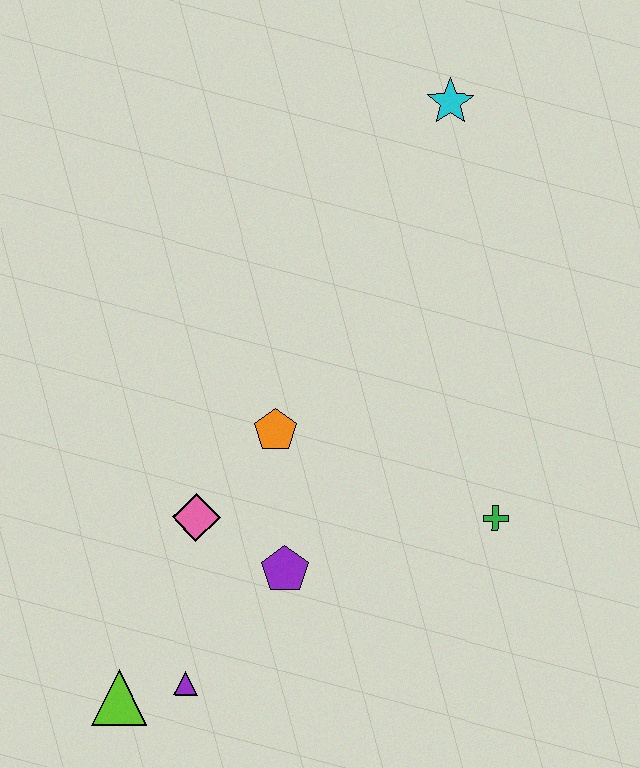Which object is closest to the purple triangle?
The lime triangle is closest to the purple triangle.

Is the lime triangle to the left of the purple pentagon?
Yes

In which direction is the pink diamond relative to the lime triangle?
The pink diamond is above the lime triangle.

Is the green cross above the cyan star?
No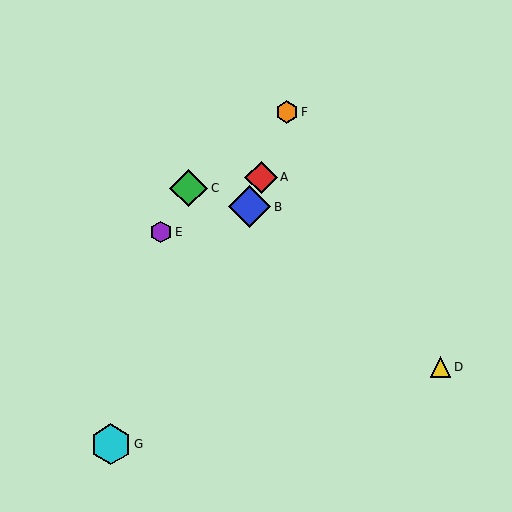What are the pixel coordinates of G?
Object G is at (111, 444).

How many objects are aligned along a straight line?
3 objects (A, B, F) are aligned along a straight line.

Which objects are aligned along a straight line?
Objects A, B, F are aligned along a straight line.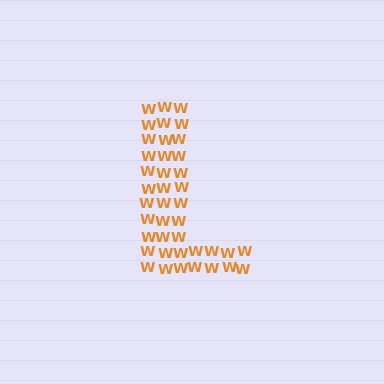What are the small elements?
The small elements are letter W's.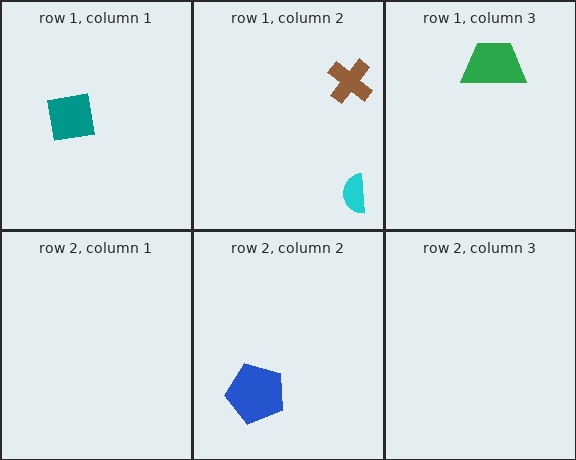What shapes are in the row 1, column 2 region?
The cyan semicircle, the brown cross.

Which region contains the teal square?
The row 1, column 1 region.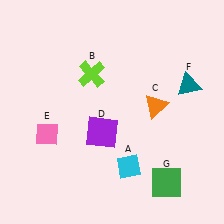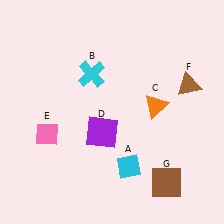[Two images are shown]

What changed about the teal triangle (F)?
In Image 1, F is teal. In Image 2, it changed to brown.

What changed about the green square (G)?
In Image 1, G is green. In Image 2, it changed to brown.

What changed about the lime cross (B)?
In Image 1, B is lime. In Image 2, it changed to cyan.